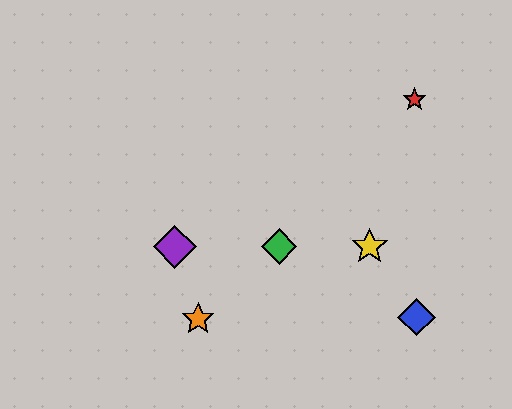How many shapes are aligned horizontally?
3 shapes (the green diamond, the yellow star, the purple diamond) are aligned horizontally.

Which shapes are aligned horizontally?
The green diamond, the yellow star, the purple diamond are aligned horizontally.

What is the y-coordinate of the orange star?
The orange star is at y≈319.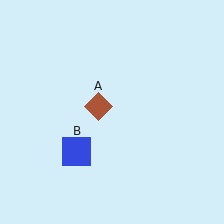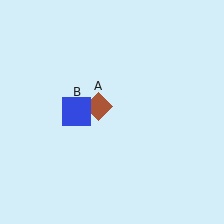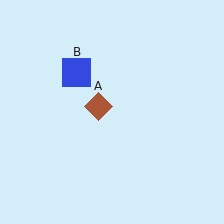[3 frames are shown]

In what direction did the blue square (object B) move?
The blue square (object B) moved up.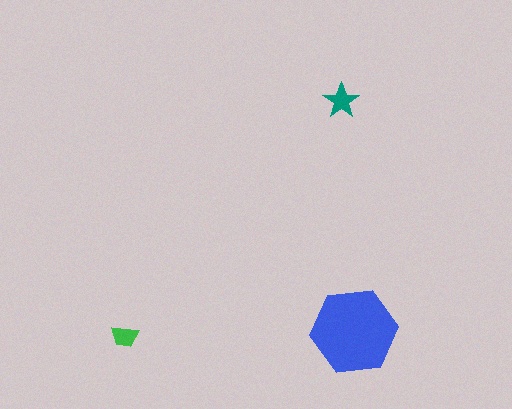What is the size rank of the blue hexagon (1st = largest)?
1st.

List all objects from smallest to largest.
The green trapezoid, the teal star, the blue hexagon.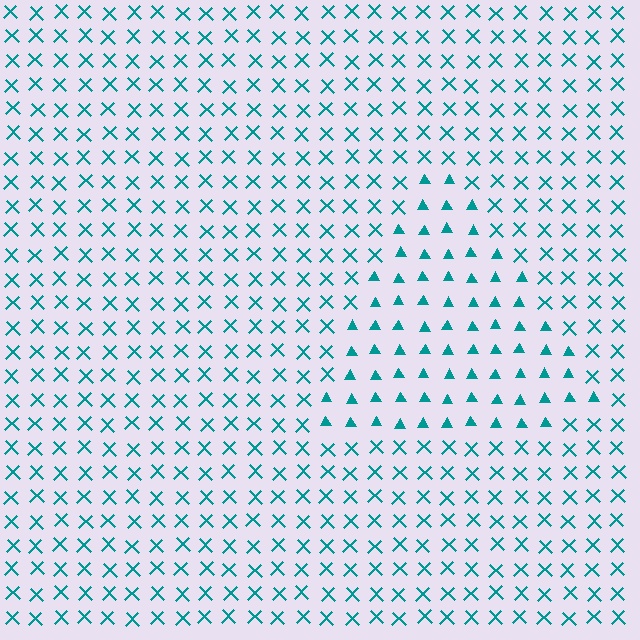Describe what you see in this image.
The image is filled with small teal elements arranged in a uniform grid. A triangle-shaped region contains triangles, while the surrounding area contains X marks. The boundary is defined purely by the change in element shape.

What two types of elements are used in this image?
The image uses triangles inside the triangle region and X marks outside it.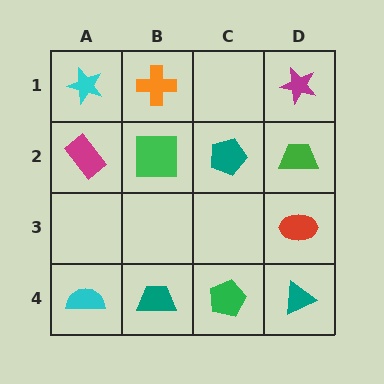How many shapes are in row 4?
4 shapes.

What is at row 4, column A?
A cyan semicircle.